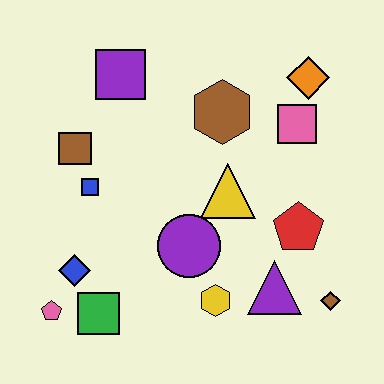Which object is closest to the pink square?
The orange diamond is closest to the pink square.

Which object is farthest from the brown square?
The brown diamond is farthest from the brown square.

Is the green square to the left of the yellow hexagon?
Yes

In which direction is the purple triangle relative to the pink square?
The purple triangle is below the pink square.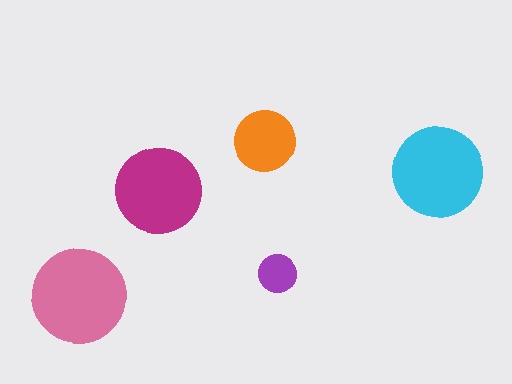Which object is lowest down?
The pink circle is bottommost.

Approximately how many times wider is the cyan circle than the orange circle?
About 1.5 times wider.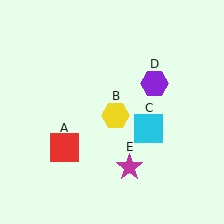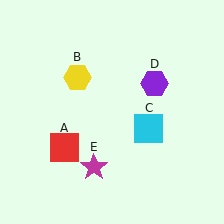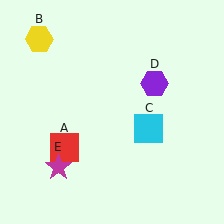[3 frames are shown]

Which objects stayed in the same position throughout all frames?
Red square (object A) and cyan square (object C) and purple hexagon (object D) remained stationary.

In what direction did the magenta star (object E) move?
The magenta star (object E) moved left.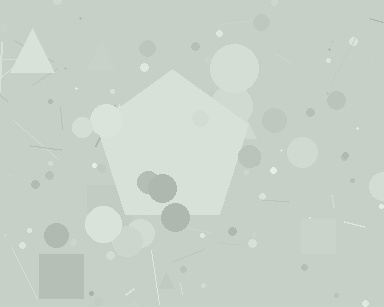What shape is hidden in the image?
A pentagon is hidden in the image.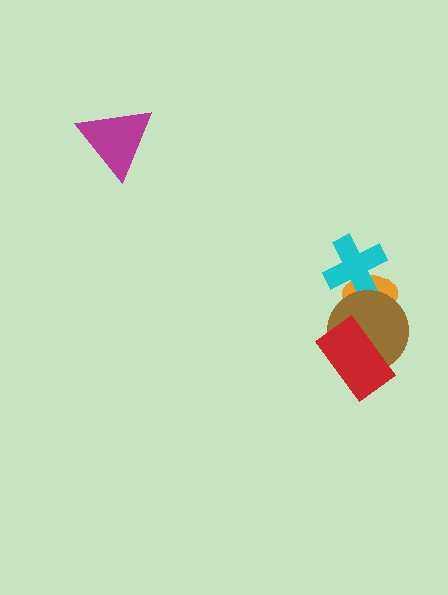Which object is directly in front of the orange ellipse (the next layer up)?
The cyan cross is directly in front of the orange ellipse.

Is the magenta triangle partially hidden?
No, no other shape covers it.